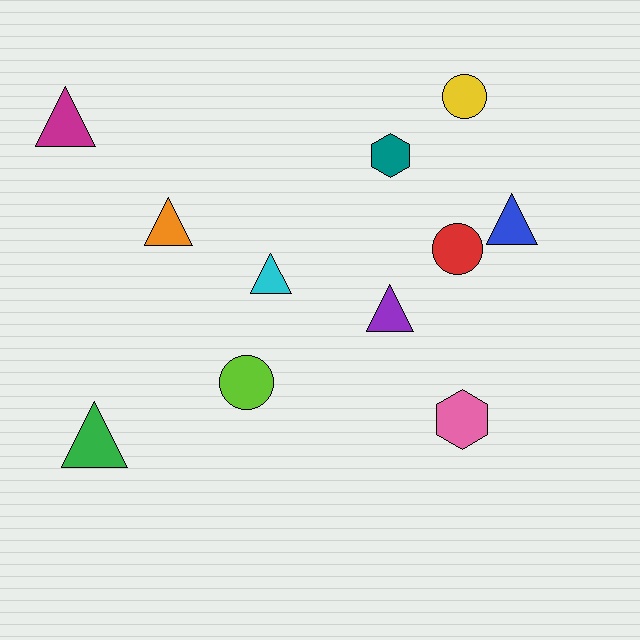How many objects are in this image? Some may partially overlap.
There are 11 objects.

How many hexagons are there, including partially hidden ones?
There are 2 hexagons.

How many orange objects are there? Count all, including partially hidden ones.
There is 1 orange object.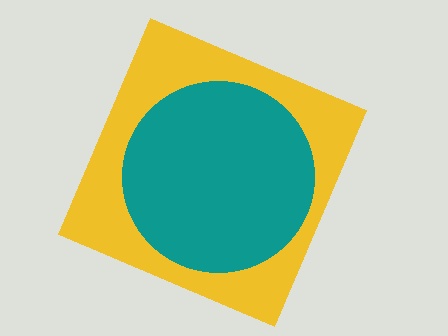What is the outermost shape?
The yellow square.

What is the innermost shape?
The teal circle.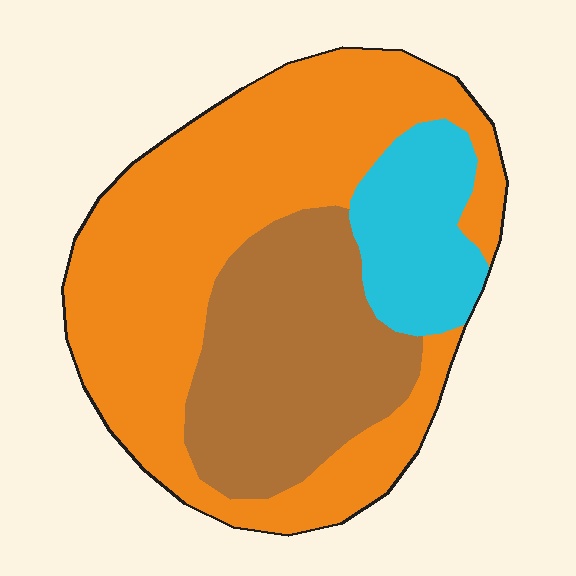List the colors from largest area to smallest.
From largest to smallest: orange, brown, cyan.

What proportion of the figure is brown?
Brown covers 29% of the figure.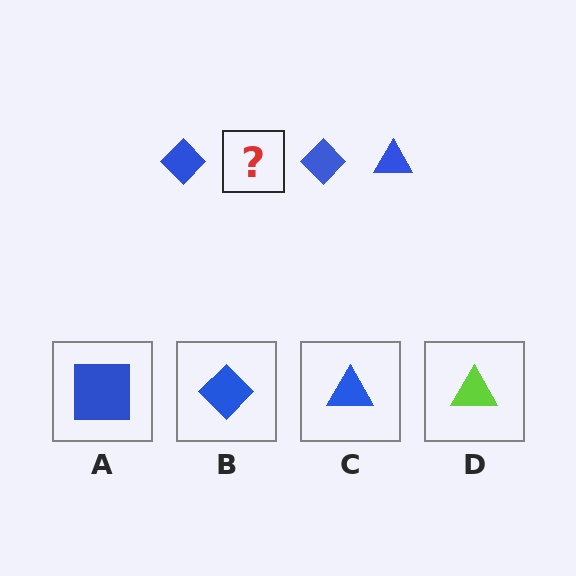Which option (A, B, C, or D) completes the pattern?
C.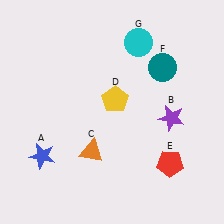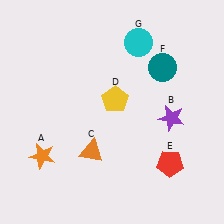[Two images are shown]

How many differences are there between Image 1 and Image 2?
There is 1 difference between the two images.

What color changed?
The star (A) changed from blue in Image 1 to orange in Image 2.